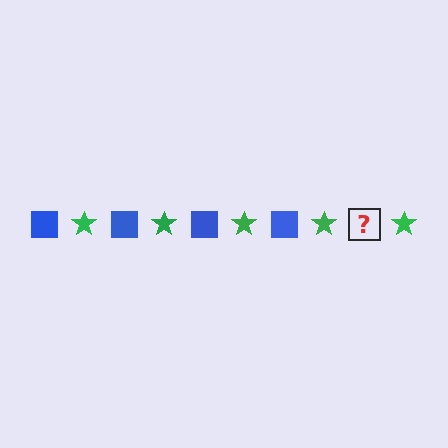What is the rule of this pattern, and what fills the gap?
The rule is that the pattern alternates between blue square and green star. The gap should be filled with a blue square.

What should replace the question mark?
The question mark should be replaced with a blue square.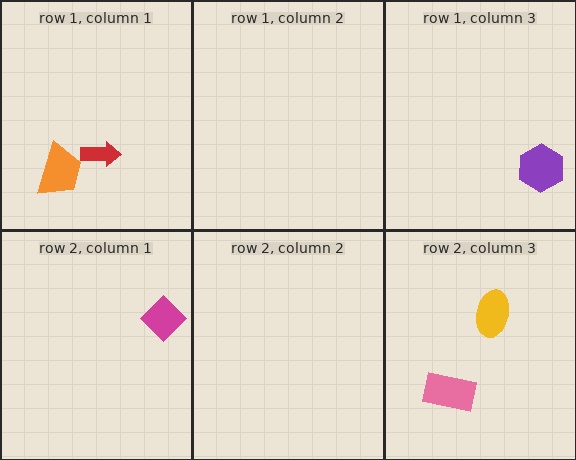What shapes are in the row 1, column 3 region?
The purple hexagon.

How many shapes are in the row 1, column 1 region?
2.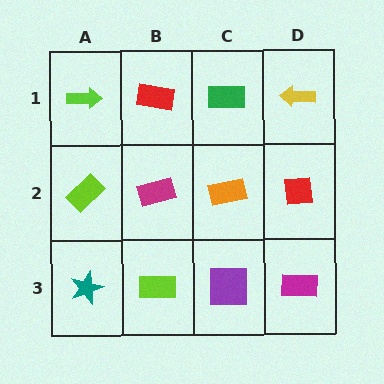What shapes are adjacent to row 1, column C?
An orange rectangle (row 2, column C), a red rectangle (row 1, column B), a yellow arrow (row 1, column D).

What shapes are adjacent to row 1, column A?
A lime rectangle (row 2, column A), a red rectangle (row 1, column B).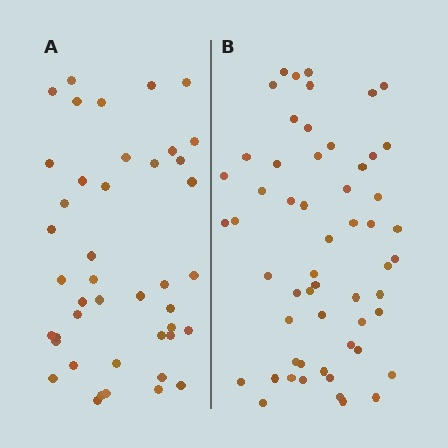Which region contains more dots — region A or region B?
Region B (the right region) has more dots.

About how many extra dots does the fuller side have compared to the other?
Region B has approximately 15 more dots than region A.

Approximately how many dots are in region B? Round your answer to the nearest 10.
About 60 dots. (The exact count is 56, which rounds to 60.)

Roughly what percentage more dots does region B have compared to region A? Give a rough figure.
About 30% more.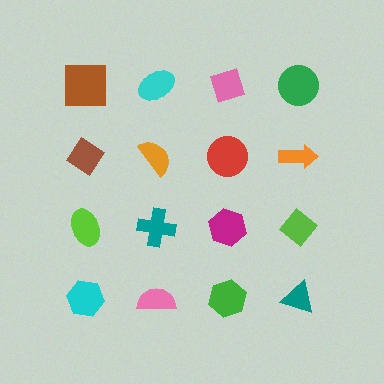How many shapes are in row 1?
4 shapes.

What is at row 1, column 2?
A cyan ellipse.